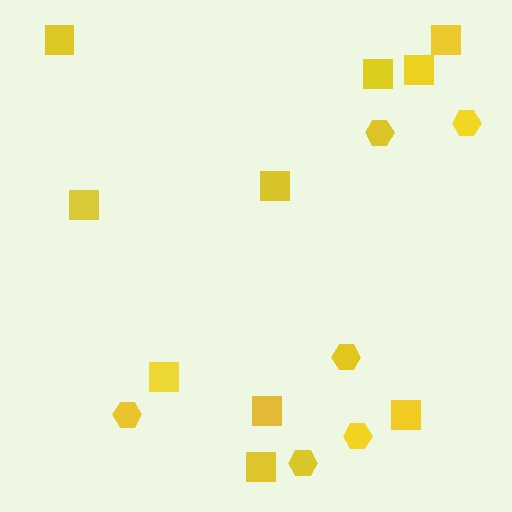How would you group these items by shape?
There are 2 groups: one group of squares (10) and one group of hexagons (6).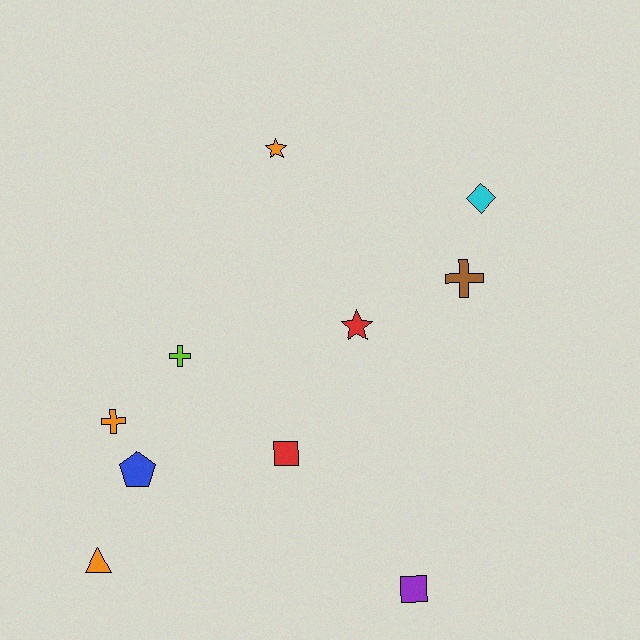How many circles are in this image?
There are no circles.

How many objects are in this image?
There are 10 objects.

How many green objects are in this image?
There are no green objects.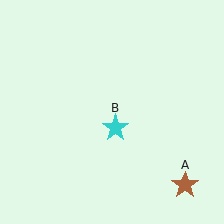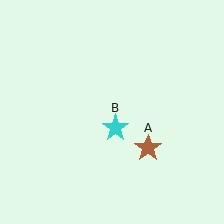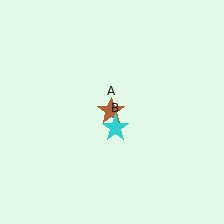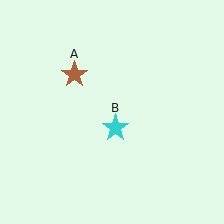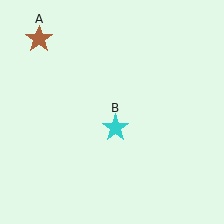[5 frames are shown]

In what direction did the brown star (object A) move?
The brown star (object A) moved up and to the left.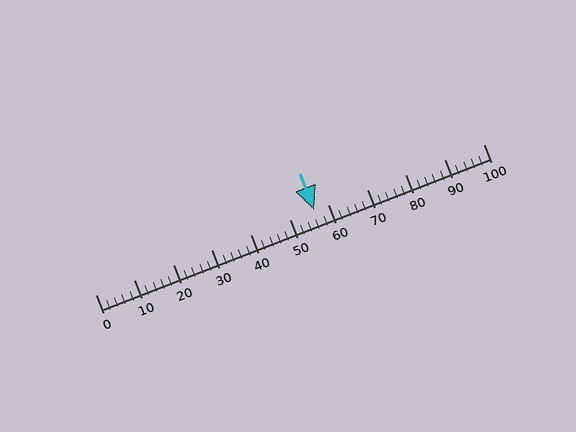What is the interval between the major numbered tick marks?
The major tick marks are spaced 10 units apart.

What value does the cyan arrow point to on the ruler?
The cyan arrow points to approximately 56.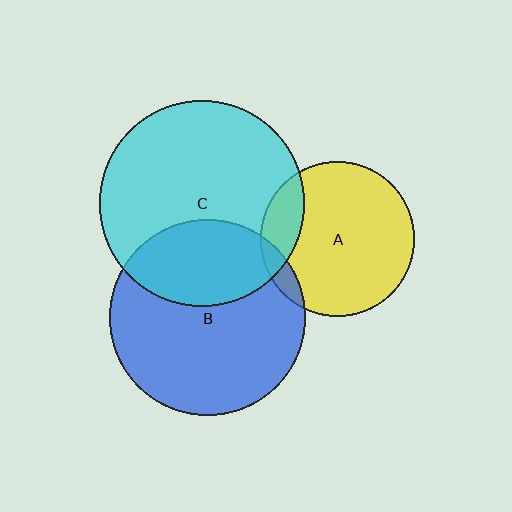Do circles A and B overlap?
Yes.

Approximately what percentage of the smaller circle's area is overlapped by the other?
Approximately 10%.